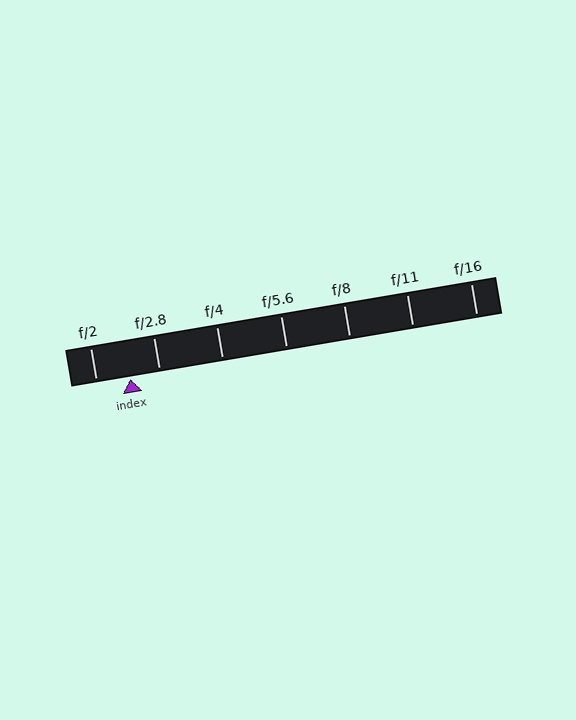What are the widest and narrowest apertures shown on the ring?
The widest aperture shown is f/2 and the narrowest is f/16.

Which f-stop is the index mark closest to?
The index mark is closest to f/2.8.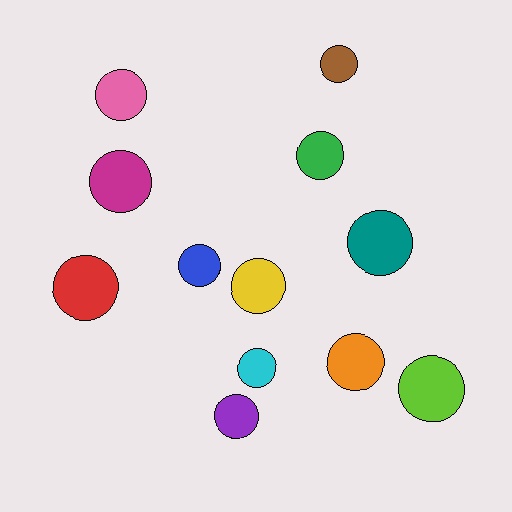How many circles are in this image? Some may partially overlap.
There are 12 circles.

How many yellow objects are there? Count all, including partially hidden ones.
There is 1 yellow object.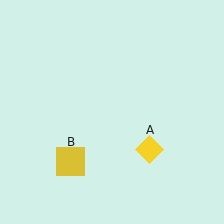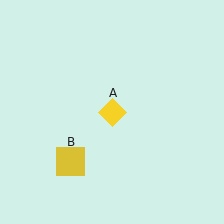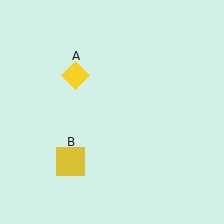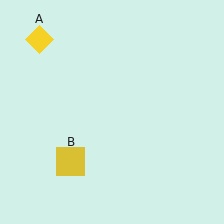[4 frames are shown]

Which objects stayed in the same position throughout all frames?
Yellow square (object B) remained stationary.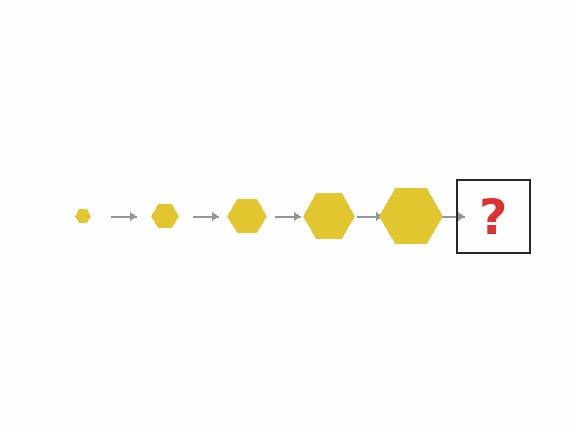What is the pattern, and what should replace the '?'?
The pattern is that the hexagon gets progressively larger each step. The '?' should be a yellow hexagon, larger than the previous one.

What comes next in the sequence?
The next element should be a yellow hexagon, larger than the previous one.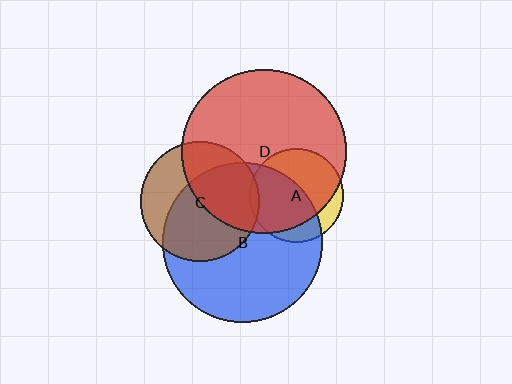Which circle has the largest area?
Circle D (red).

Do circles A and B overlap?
Yes.